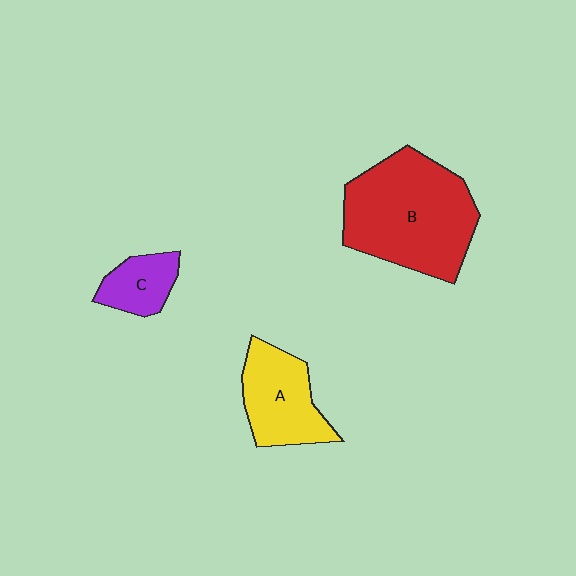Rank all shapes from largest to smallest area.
From largest to smallest: B (red), A (yellow), C (purple).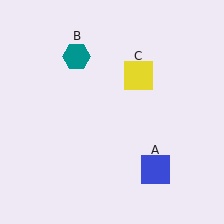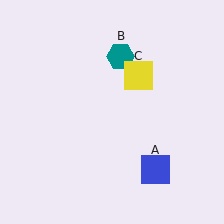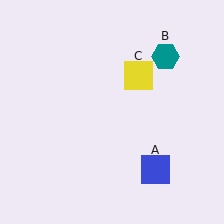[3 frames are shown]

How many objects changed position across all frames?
1 object changed position: teal hexagon (object B).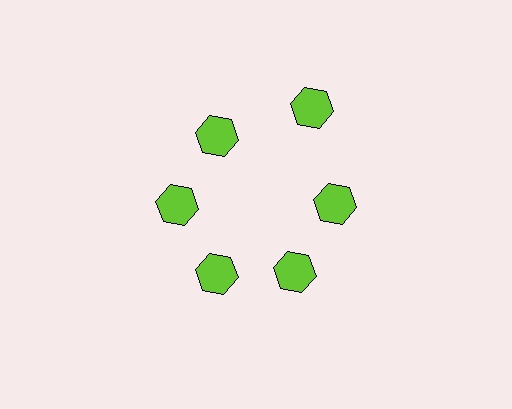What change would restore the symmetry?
The symmetry would be restored by moving it inward, back onto the ring so that all 6 hexagons sit at equal angles and equal distance from the center.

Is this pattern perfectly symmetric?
No. The 6 lime hexagons are arranged in a ring, but one element near the 1 o'clock position is pushed outward from the center, breaking the 6-fold rotational symmetry.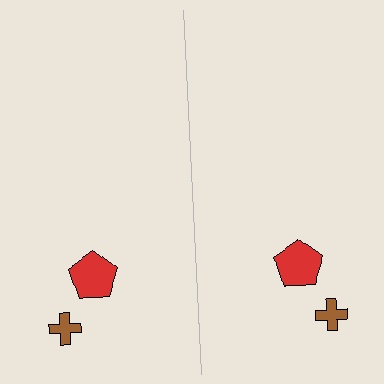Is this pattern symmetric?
Yes, this pattern has bilateral (reflection) symmetry.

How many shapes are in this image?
There are 4 shapes in this image.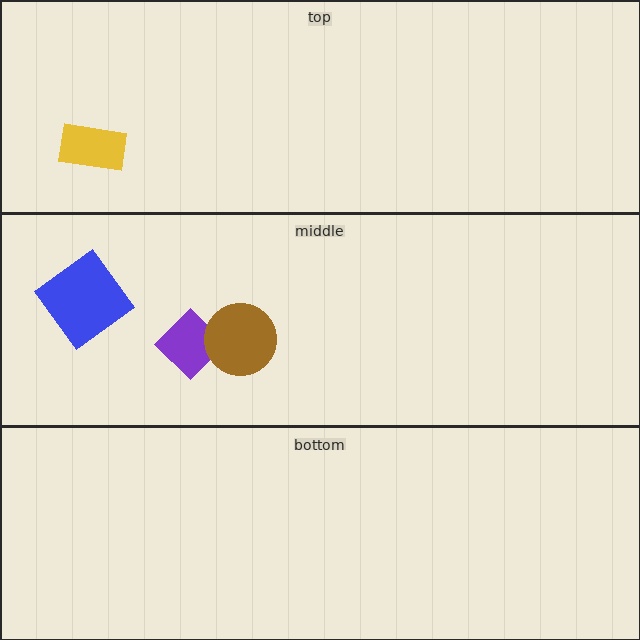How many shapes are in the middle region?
3.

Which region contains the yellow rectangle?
The top region.